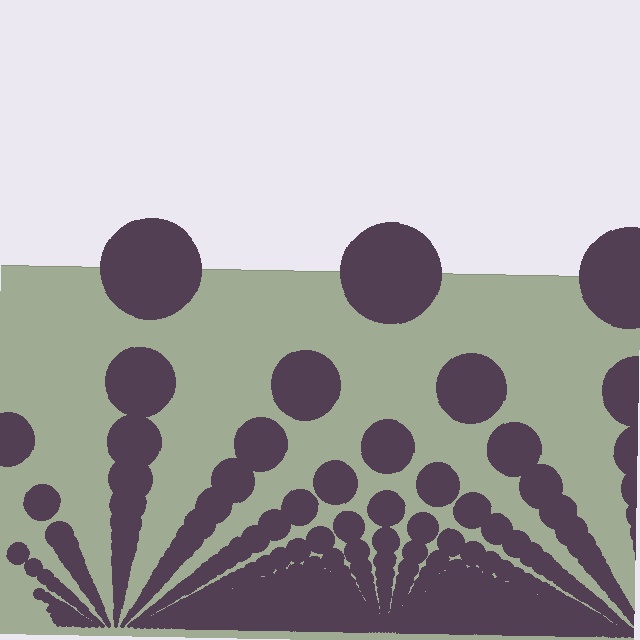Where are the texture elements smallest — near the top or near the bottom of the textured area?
Near the bottom.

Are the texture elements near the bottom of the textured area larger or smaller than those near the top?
Smaller. The gradient is inverted — elements near the bottom are smaller and denser.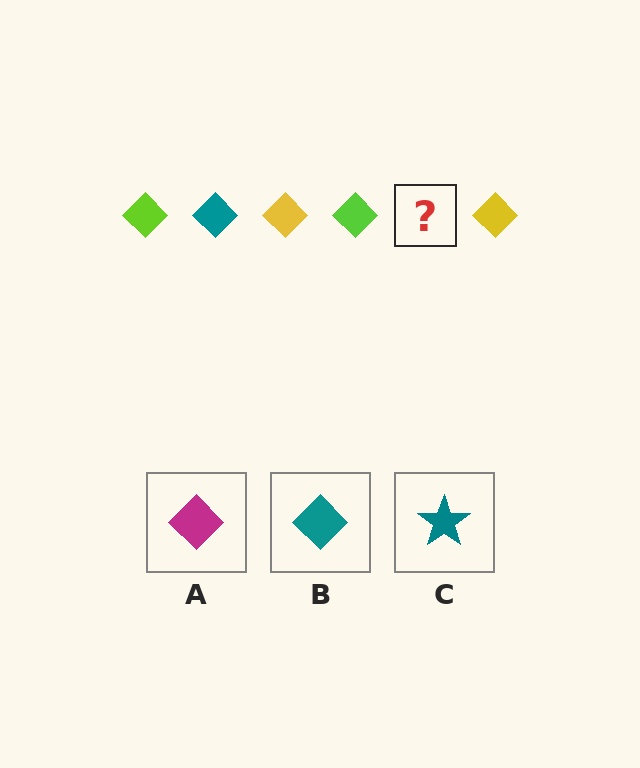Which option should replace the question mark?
Option B.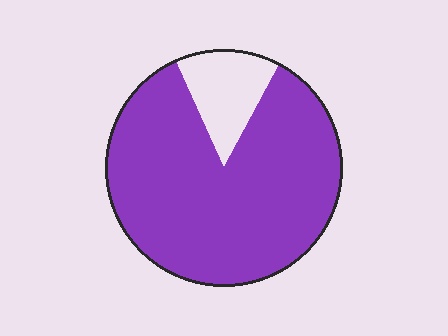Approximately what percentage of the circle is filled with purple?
Approximately 85%.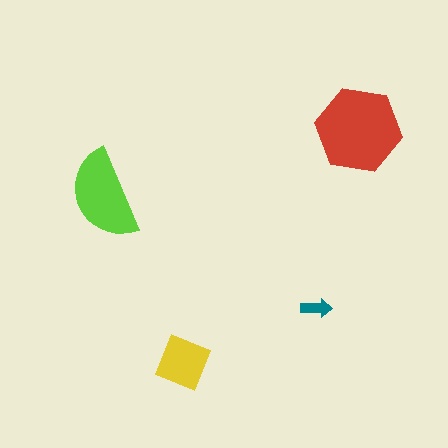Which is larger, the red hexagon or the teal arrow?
The red hexagon.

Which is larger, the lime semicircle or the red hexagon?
The red hexagon.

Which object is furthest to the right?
The red hexagon is rightmost.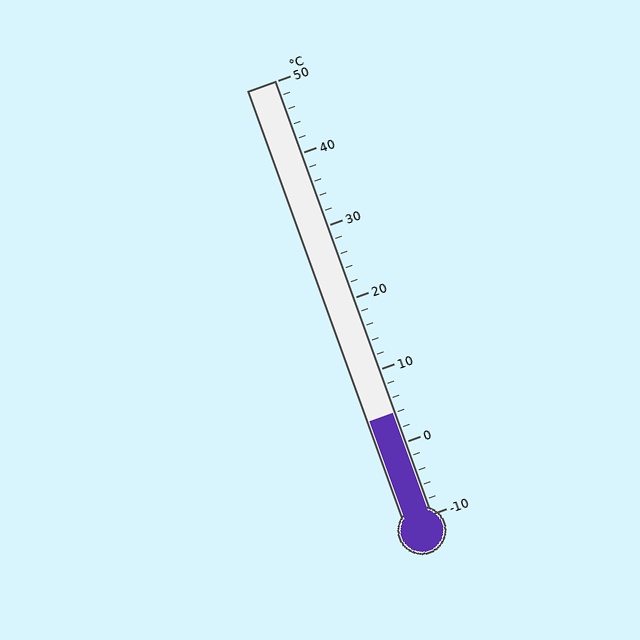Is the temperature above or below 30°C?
The temperature is below 30°C.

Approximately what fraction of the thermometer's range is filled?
The thermometer is filled to approximately 25% of its range.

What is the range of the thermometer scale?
The thermometer scale ranges from -10°C to 50°C.